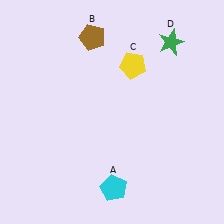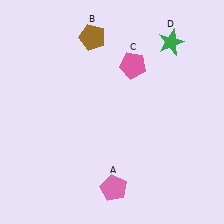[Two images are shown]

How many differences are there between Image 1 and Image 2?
There are 2 differences between the two images.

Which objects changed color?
A changed from cyan to pink. C changed from yellow to pink.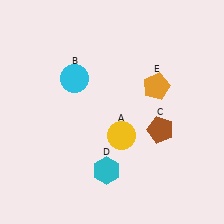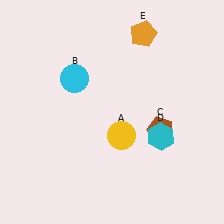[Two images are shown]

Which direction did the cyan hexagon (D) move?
The cyan hexagon (D) moved right.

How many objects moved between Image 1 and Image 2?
2 objects moved between the two images.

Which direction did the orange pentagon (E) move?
The orange pentagon (E) moved up.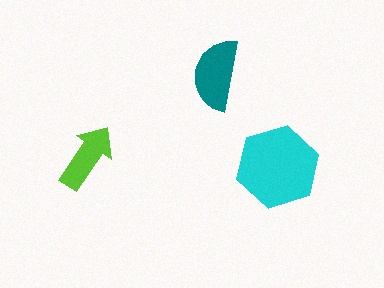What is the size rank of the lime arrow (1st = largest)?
3rd.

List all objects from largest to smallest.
The cyan hexagon, the teal semicircle, the lime arrow.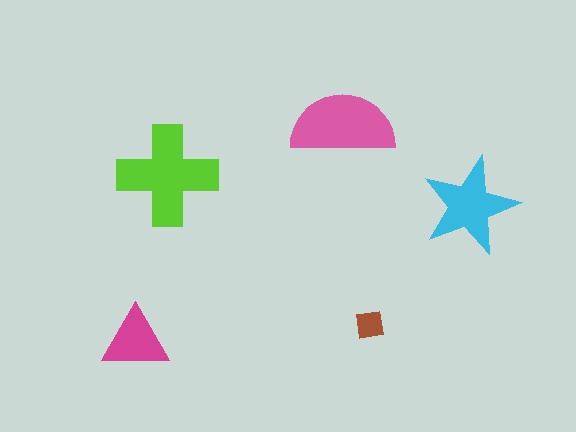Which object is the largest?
The lime cross.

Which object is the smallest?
The brown square.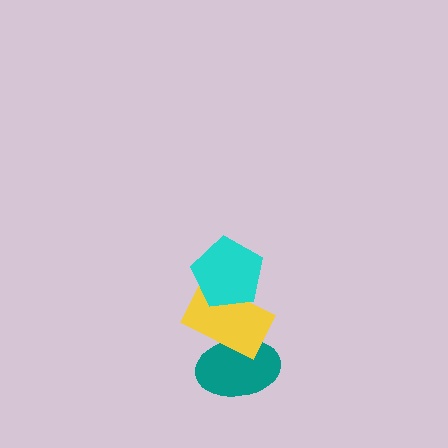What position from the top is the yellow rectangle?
The yellow rectangle is 2nd from the top.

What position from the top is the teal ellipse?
The teal ellipse is 3rd from the top.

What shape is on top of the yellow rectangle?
The cyan pentagon is on top of the yellow rectangle.